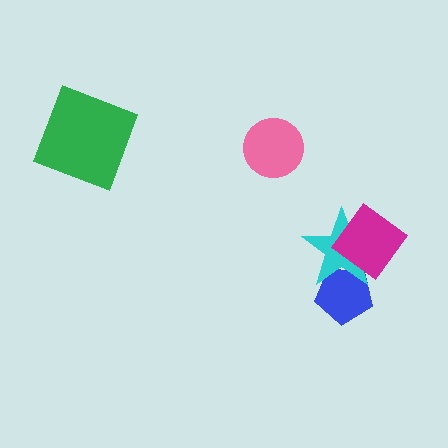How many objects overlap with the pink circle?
0 objects overlap with the pink circle.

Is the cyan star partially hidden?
Yes, it is partially covered by another shape.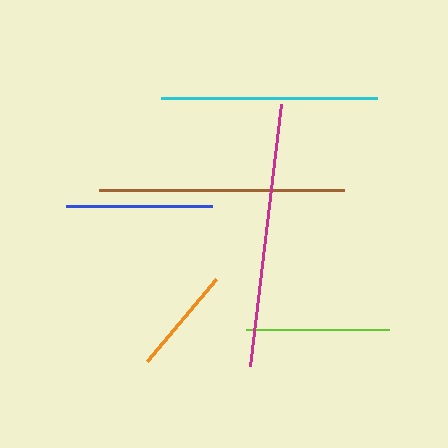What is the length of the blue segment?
The blue segment is approximately 146 pixels long.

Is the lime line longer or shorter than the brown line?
The brown line is longer than the lime line.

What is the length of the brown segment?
The brown segment is approximately 244 pixels long.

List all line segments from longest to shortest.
From longest to shortest: magenta, brown, cyan, blue, lime, orange.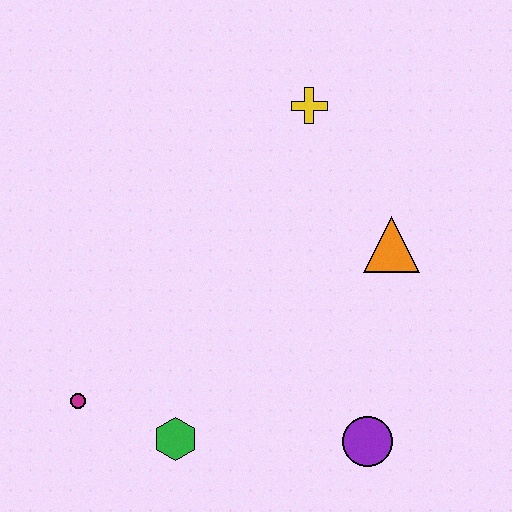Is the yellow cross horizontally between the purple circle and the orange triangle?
No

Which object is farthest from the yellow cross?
The magenta circle is farthest from the yellow cross.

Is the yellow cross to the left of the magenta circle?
No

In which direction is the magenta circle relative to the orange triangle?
The magenta circle is to the left of the orange triangle.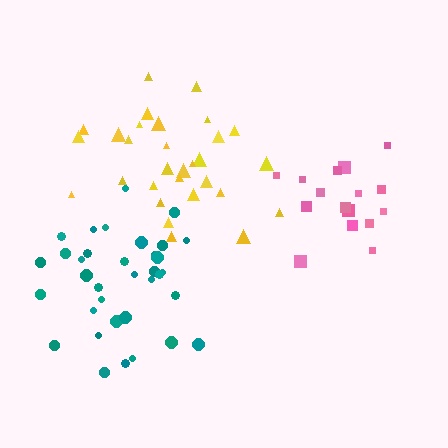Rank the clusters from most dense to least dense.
teal, pink, yellow.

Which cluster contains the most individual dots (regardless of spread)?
Teal (35).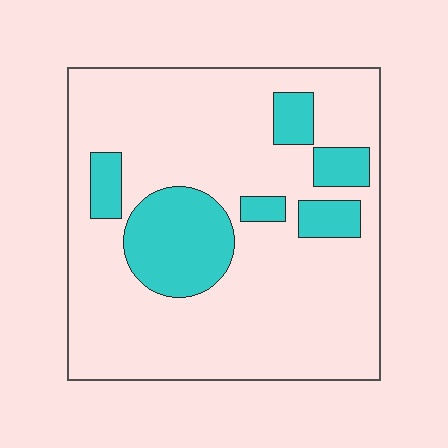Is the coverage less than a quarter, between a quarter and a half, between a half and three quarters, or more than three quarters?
Less than a quarter.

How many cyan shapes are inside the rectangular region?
6.